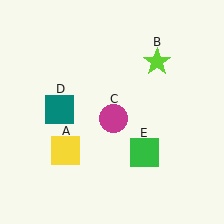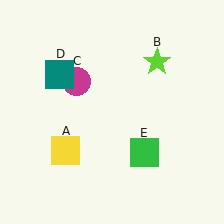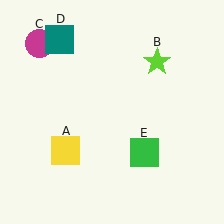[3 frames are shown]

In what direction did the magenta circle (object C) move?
The magenta circle (object C) moved up and to the left.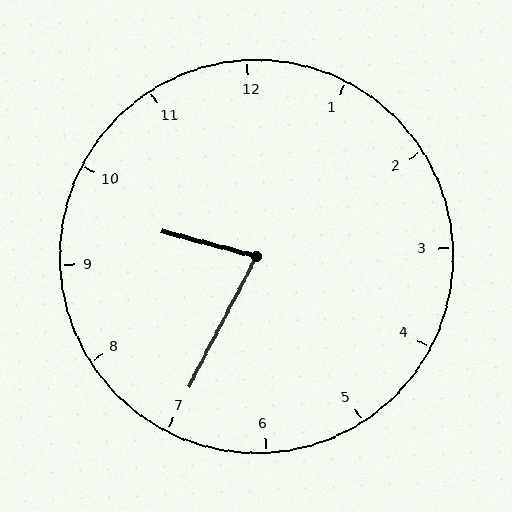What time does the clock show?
9:35.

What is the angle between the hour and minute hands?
Approximately 78 degrees.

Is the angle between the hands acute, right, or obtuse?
It is acute.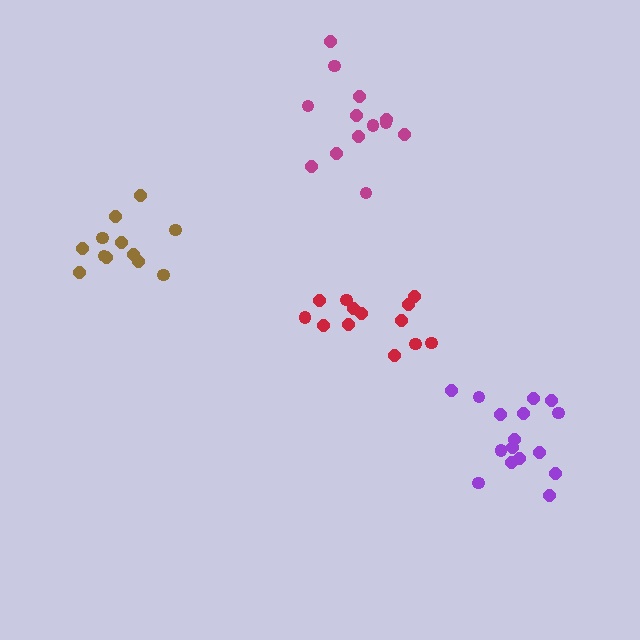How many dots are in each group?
Group 1: 12 dots, Group 2: 13 dots, Group 3: 13 dots, Group 4: 16 dots (54 total).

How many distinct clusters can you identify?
There are 4 distinct clusters.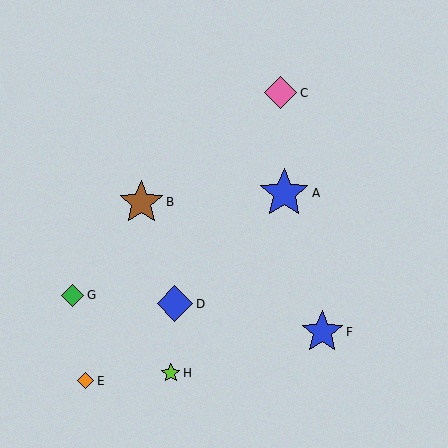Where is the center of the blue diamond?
The center of the blue diamond is at (175, 304).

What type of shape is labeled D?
Shape D is a blue diamond.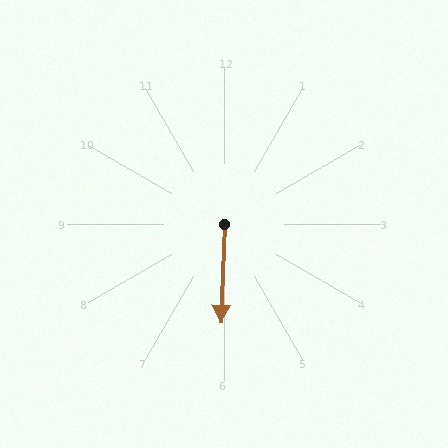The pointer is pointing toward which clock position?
Roughly 6 o'clock.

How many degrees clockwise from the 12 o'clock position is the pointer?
Approximately 182 degrees.